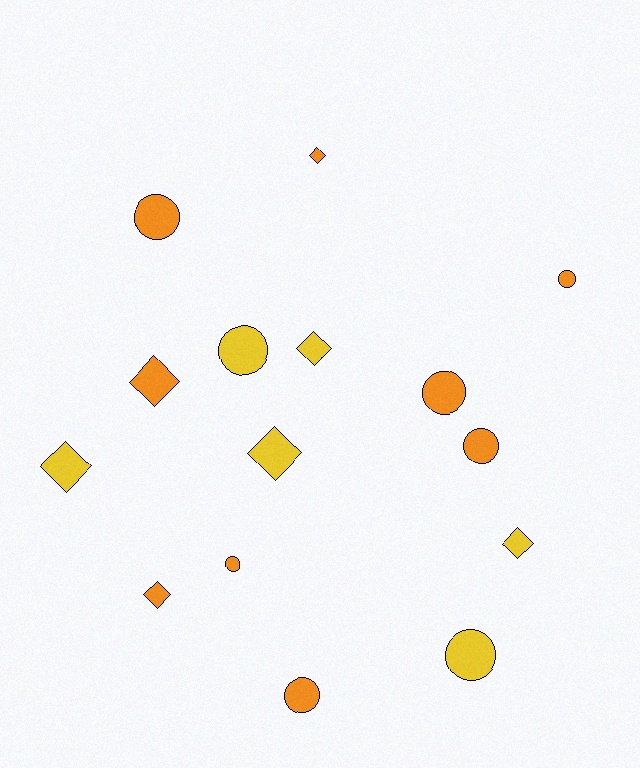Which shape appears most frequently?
Circle, with 8 objects.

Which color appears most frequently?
Orange, with 9 objects.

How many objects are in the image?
There are 15 objects.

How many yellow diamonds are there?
There are 4 yellow diamonds.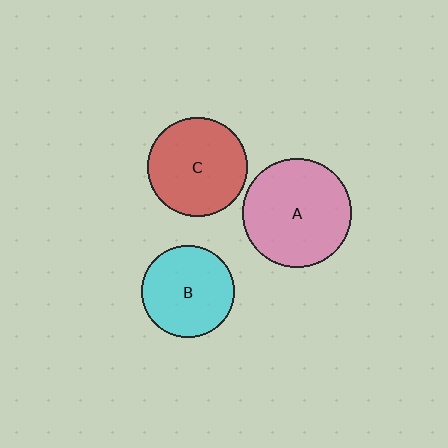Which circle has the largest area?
Circle A (pink).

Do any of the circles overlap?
No, none of the circles overlap.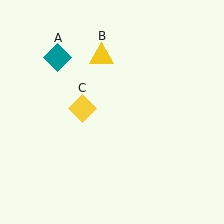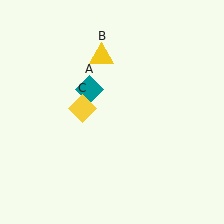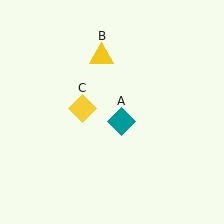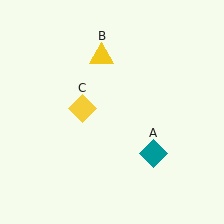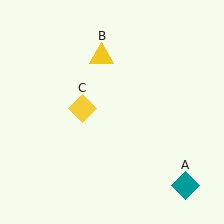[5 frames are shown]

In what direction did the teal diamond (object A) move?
The teal diamond (object A) moved down and to the right.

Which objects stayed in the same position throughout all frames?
Yellow triangle (object B) and yellow diamond (object C) remained stationary.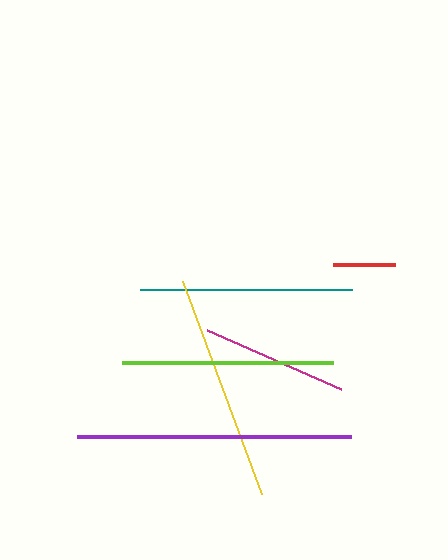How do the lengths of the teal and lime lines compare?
The teal and lime lines are approximately the same length.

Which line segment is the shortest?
The red line is the shortest at approximately 62 pixels.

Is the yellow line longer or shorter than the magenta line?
The yellow line is longer than the magenta line.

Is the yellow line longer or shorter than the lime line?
The yellow line is longer than the lime line.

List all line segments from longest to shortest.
From longest to shortest: purple, yellow, teal, lime, magenta, red.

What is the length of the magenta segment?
The magenta segment is approximately 146 pixels long.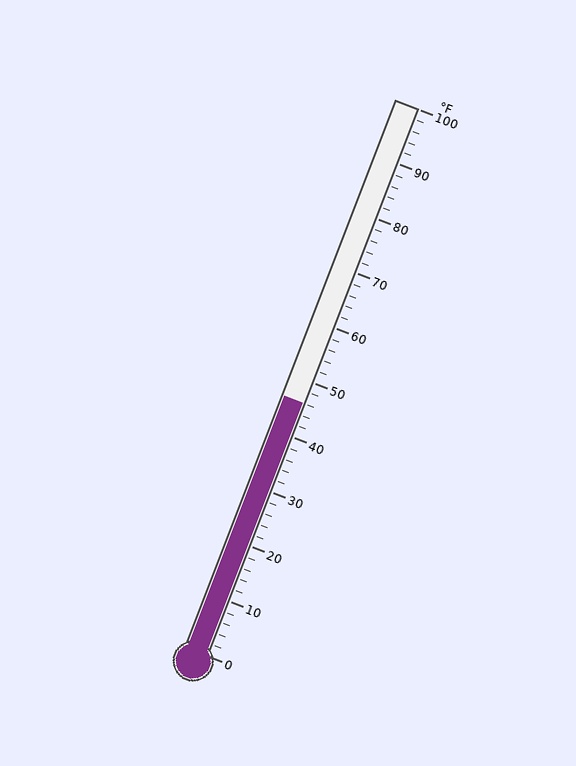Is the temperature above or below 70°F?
The temperature is below 70°F.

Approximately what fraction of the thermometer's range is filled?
The thermometer is filled to approximately 45% of its range.